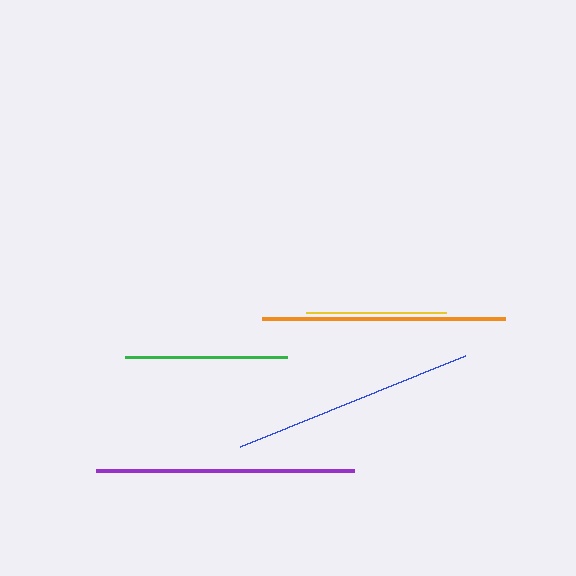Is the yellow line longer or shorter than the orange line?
The orange line is longer than the yellow line.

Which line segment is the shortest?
The yellow line is the shortest at approximately 140 pixels.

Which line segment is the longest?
The purple line is the longest at approximately 258 pixels.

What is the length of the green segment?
The green segment is approximately 162 pixels long.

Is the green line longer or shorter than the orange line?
The orange line is longer than the green line.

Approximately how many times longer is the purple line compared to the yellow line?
The purple line is approximately 1.8 times the length of the yellow line.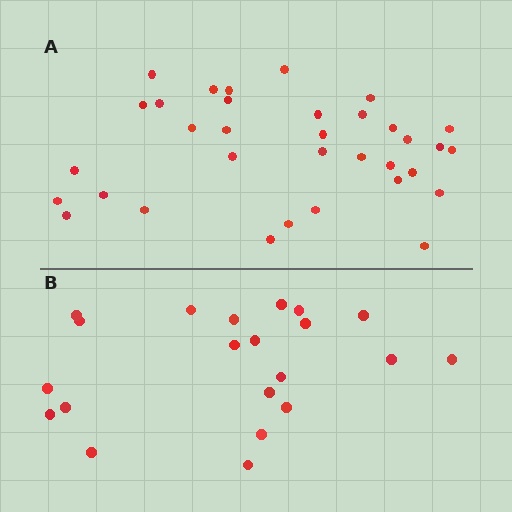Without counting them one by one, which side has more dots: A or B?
Region A (the top region) has more dots.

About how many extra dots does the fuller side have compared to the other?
Region A has approximately 15 more dots than region B.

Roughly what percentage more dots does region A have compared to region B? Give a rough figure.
About 60% more.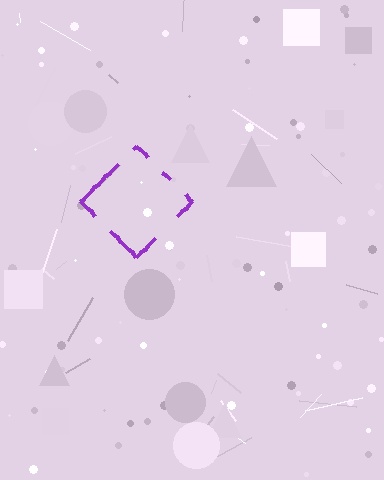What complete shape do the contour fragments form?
The contour fragments form a diamond.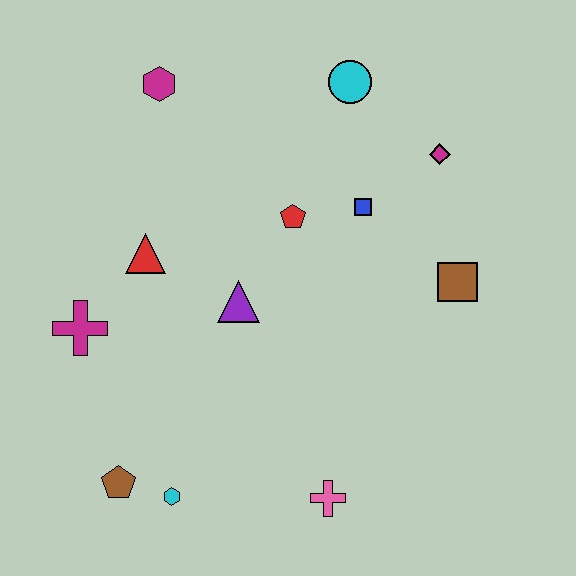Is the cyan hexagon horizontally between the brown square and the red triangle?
Yes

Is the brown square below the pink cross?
No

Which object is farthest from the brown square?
The brown pentagon is farthest from the brown square.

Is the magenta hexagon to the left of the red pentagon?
Yes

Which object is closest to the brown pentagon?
The cyan hexagon is closest to the brown pentagon.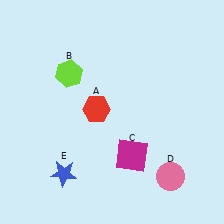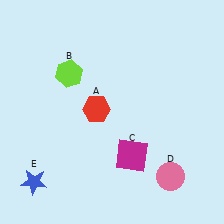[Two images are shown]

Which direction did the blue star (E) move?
The blue star (E) moved left.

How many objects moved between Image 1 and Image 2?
1 object moved between the two images.